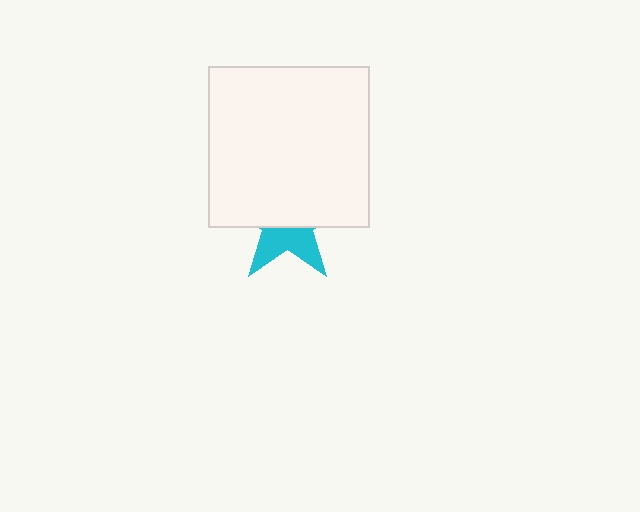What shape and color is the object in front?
The object in front is a white square.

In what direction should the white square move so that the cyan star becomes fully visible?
The white square should move up. That is the shortest direction to clear the overlap and leave the cyan star fully visible.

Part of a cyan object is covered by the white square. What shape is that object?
It is a star.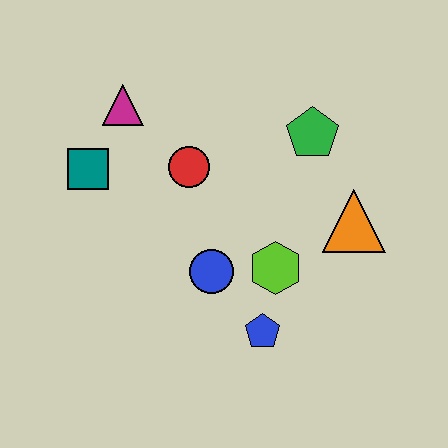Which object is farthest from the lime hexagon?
The magenta triangle is farthest from the lime hexagon.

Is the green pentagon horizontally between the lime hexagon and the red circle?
No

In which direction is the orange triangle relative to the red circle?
The orange triangle is to the right of the red circle.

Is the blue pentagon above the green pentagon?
No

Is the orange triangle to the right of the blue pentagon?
Yes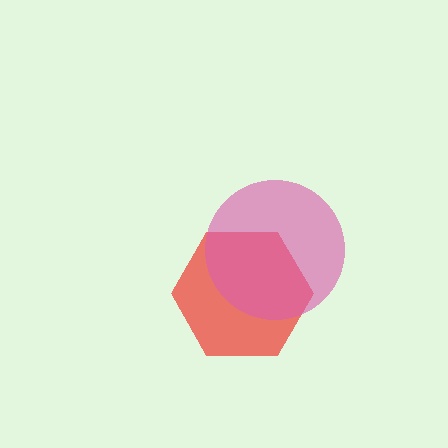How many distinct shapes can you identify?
There are 2 distinct shapes: a red hexagon, a pink circle.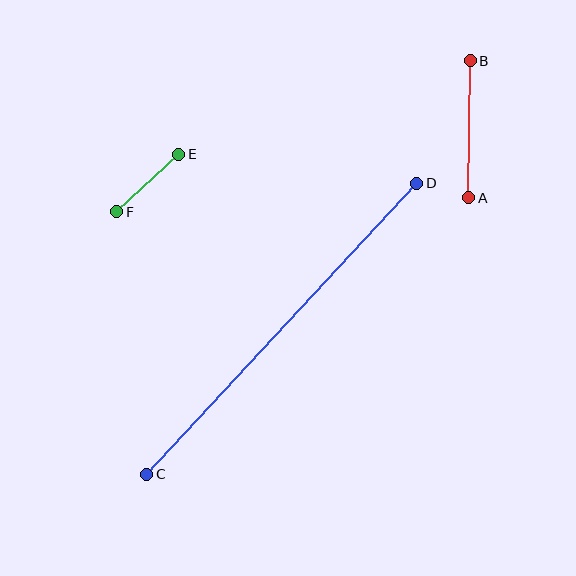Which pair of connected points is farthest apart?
Points C and D are farthest apart.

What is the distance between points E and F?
The distance is approximately 85 pixels.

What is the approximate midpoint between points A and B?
The midpoint is at approximately (469, 129) pixels.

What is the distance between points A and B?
The distance is approximately 137 pixels.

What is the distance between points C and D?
The distance is approximately 397 pixels.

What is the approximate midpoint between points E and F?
The midpoint is at approximately (148, 183) pixels.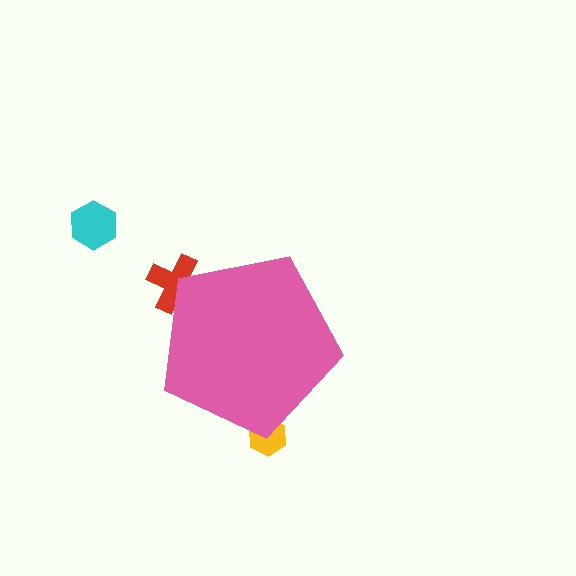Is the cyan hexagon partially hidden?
No, the cyan hexagon is fully visible.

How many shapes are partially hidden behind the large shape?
2 shapes are partially hidden.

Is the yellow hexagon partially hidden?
Yes, the yellow hexagon is partially hidden behind the pink pentagon.